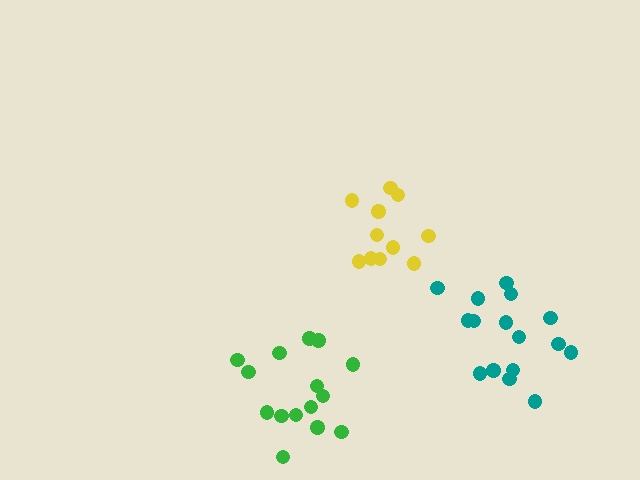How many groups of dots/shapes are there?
There are 3 groups.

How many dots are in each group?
Group 1: 11 dots, Group 2: 16 dots, Group 3: 15 dots (42 total).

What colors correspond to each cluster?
The clusters are colored: yellow, teal, green.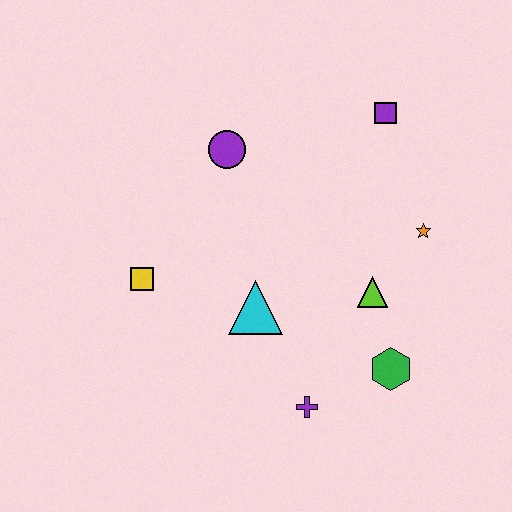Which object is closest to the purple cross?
The green hexagon is closest to the purple cross.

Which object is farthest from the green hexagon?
The purple circle is farthest from the green hexagon.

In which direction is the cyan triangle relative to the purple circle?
The cyan triangle is below the purple circle.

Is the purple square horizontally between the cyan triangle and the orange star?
Yes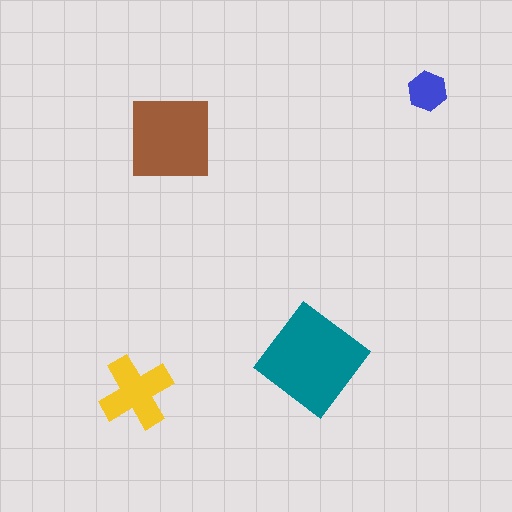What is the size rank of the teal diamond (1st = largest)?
1st.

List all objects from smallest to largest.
The blue hexagon, the yellow cross, the brown square, the teal diamond.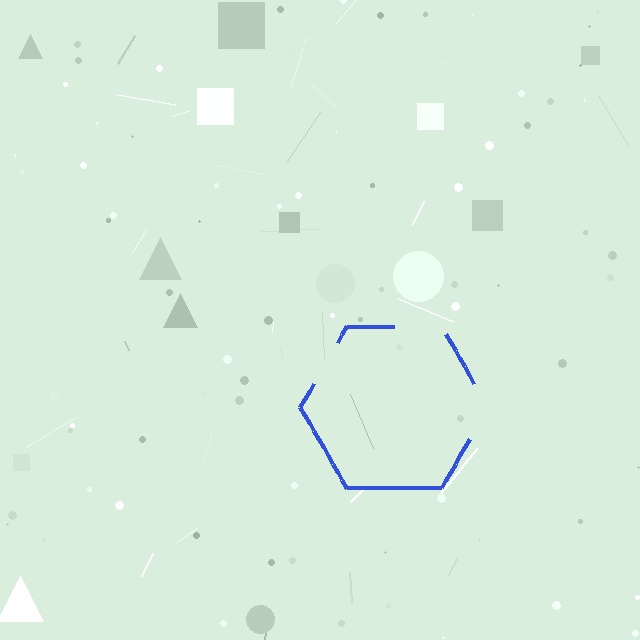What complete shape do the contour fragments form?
The contour fragments form a hexagon.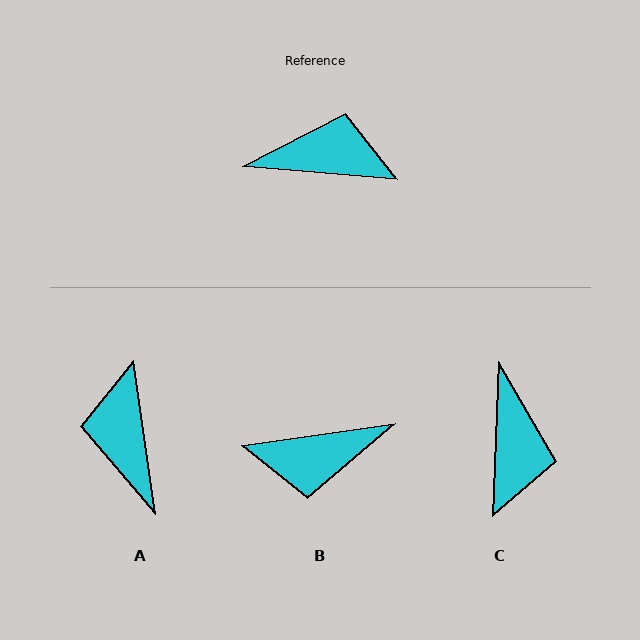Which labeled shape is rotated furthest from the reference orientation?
B, about 167 degrees away.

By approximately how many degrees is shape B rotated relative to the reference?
Approximately 167 degrees clockwise.